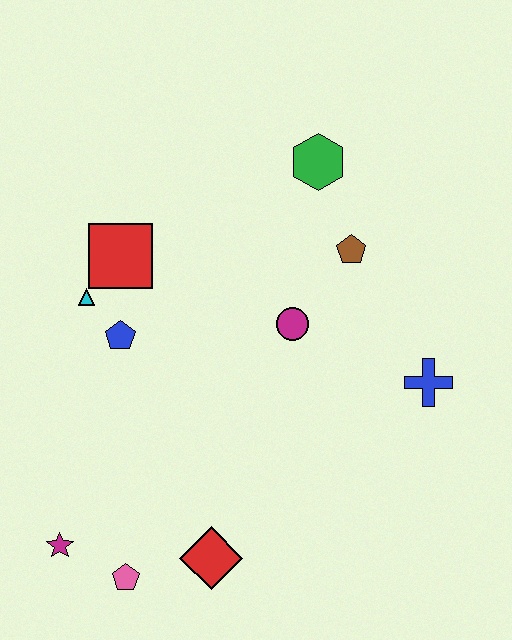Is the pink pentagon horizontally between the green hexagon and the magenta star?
Yes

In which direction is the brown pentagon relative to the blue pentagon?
The brown pentagon is to the right of the blue pentagon.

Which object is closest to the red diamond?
The pink pentagon is closest to the red diamond.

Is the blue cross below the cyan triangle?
Yes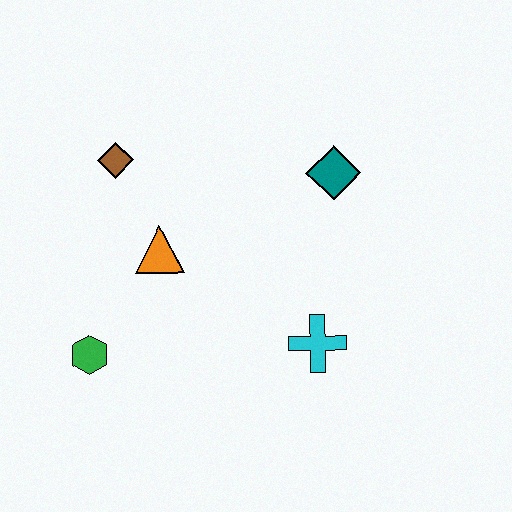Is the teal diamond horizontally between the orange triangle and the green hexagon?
No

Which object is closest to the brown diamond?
The orange triangle is closest to the brown diamond.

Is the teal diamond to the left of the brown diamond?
No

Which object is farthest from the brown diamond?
The cyan cross is farthest from the brown diamond.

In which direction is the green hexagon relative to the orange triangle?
The green hexagon is below the orange triangle.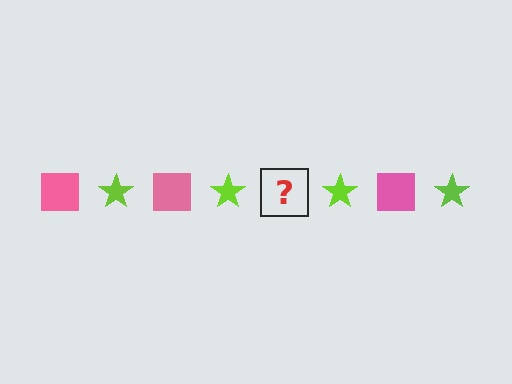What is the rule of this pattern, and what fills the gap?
The rule is that the pattern alternates between pink square and lime star. The gap should be filled with a pink square.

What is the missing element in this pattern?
The missing element is a pink square.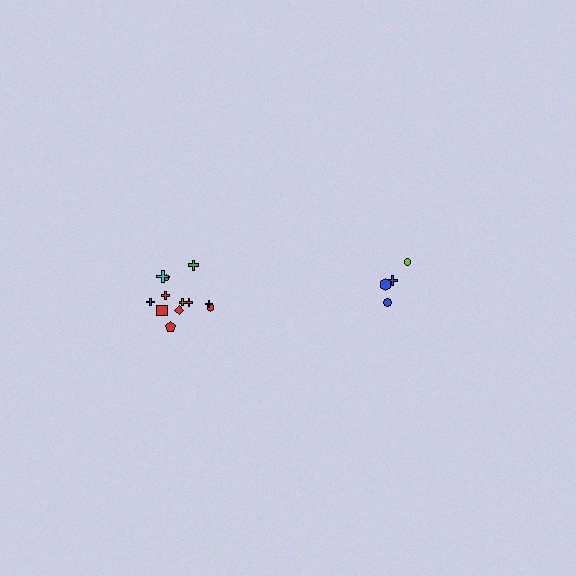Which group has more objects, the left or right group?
The left group.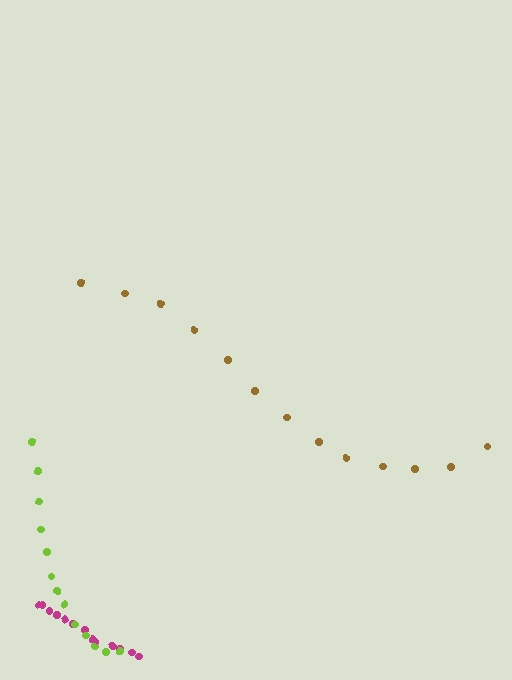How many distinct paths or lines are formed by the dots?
There are 3 distinct paths.